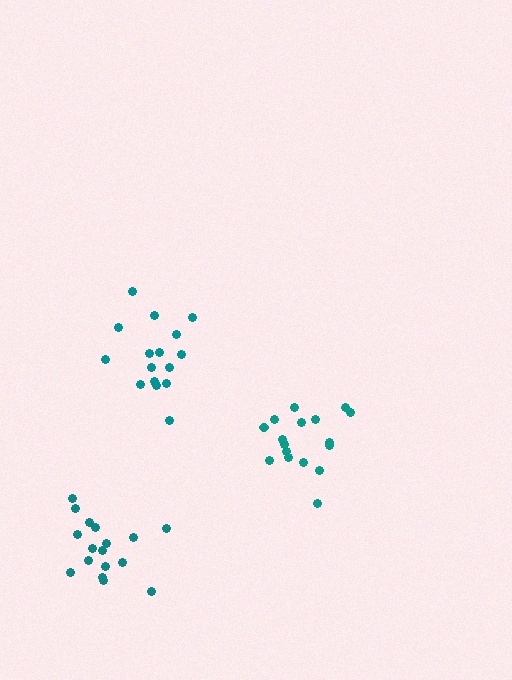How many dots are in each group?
Group 1: 17 dots, Group 2: 16 dots, Group 3: 17 dots (50 total).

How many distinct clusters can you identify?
There are 3 distinct clusters.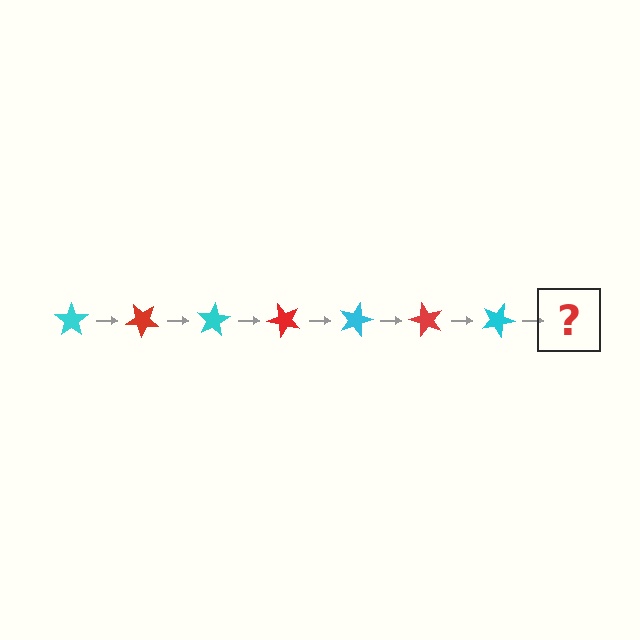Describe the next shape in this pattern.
It should be a red star, rotated 280 degrees from the start.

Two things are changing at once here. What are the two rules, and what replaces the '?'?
The two rules are that it rotates 40 degrees each step and the color cycles through cyan and red. The '?' should be a red star, rotated 280 degrees from the start.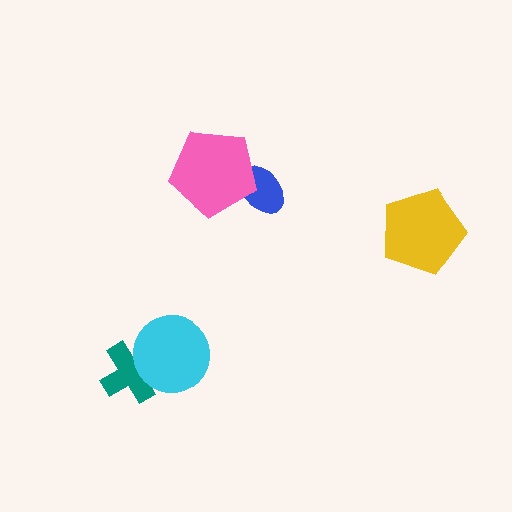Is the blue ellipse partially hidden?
Yes, it is partially covered by another shape.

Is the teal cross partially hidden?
Yes, it is partially covered by another shape.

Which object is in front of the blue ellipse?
The pink pentagon is in front of the blue ellipse.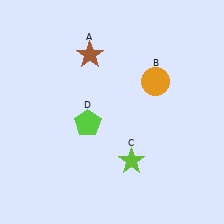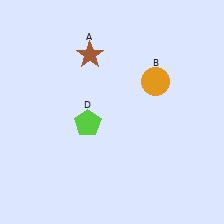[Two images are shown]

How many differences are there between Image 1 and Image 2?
There is 1 difference between the two images.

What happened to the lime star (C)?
The lime star (C) was removed in Image 2. It was in the bottom-right area of Image 1.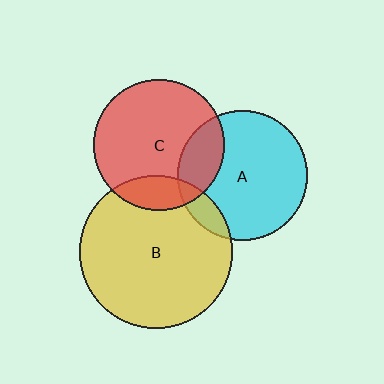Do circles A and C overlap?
Yes.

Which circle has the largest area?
Circle B (yellow).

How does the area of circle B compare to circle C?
Approximately 1.4 times.